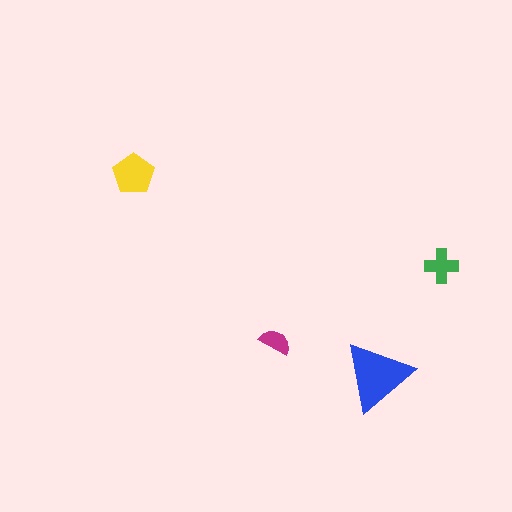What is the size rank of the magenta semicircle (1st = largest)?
4th.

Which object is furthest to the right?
The green cross is rightmost.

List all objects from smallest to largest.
The magenta semicircle, the green cross, the yellow pentagon, the blue triangle.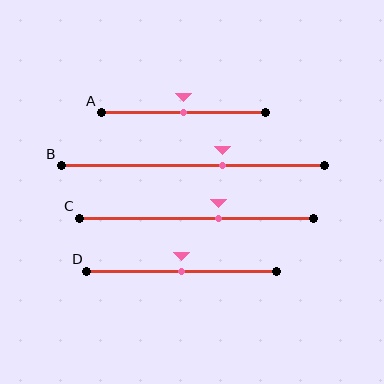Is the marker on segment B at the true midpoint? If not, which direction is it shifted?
No, the marker on segment B is shifted to the right by about 11% of the segment length.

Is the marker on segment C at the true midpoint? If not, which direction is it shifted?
No, the marker on segment C is shifted to the right by about 10% of the segment length.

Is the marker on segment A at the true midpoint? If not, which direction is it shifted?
Yes, the marker on segment A is at the true midpoint.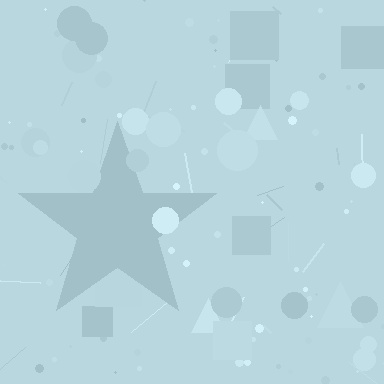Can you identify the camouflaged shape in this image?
The camouflaged shape is a star.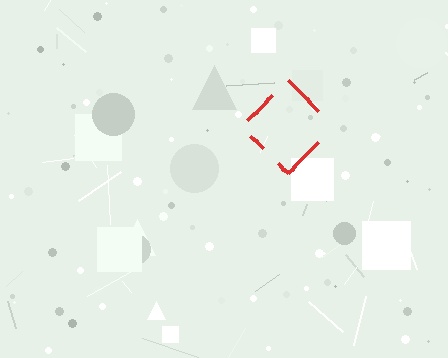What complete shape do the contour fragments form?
The contour fragments form a diamond.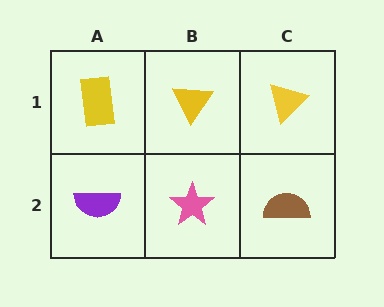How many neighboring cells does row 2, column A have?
2.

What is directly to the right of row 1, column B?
A yellow triangle.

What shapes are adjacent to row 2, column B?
A yellow triangle (row 1, column B), a purple semicircle (row 2, column A), a brown semicircle (row 2, column C).